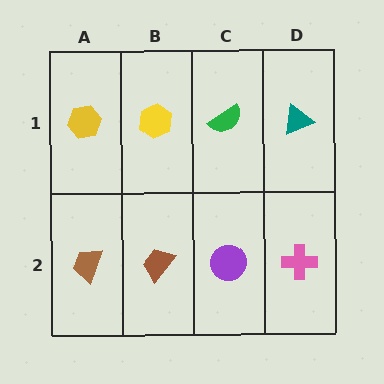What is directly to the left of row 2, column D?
A purple circle.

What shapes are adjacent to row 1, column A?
A brown trapezoid (row 2, column A), a yellow hexagon (row 1, column B).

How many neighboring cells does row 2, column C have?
3.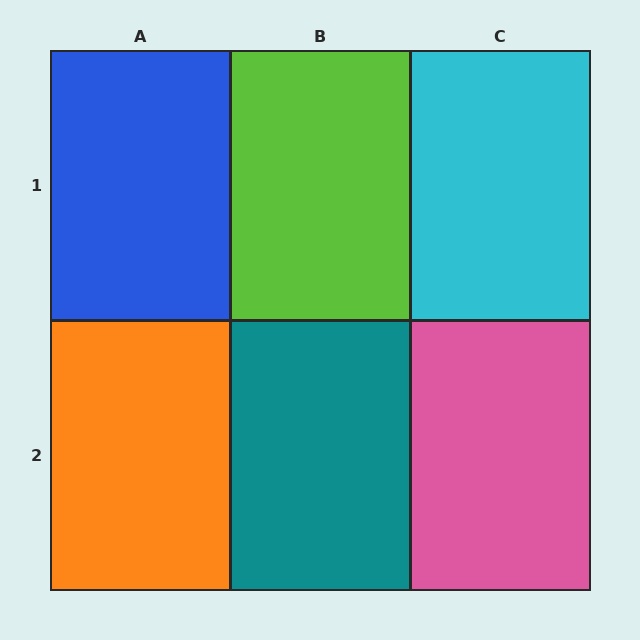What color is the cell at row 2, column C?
Pink.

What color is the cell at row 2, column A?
Orange.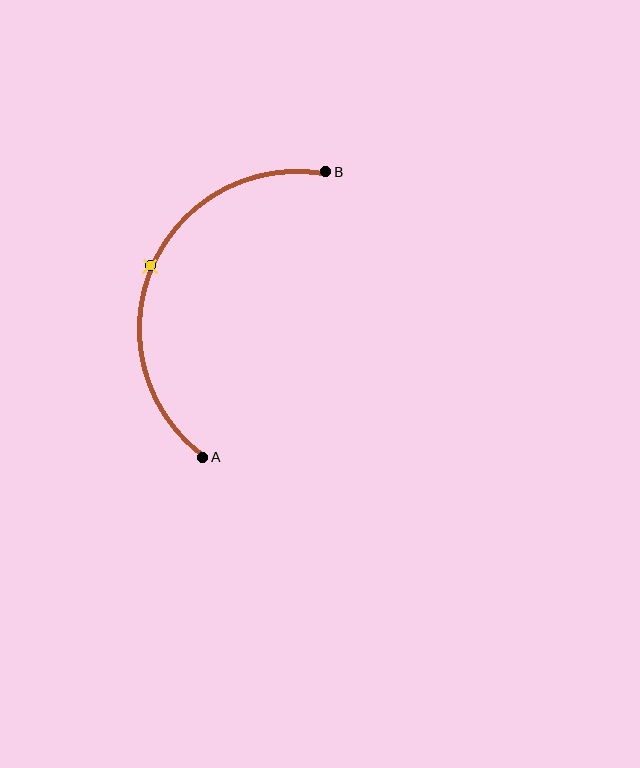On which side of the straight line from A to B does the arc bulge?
The arc bulges to the left of the straight line connecting A and B.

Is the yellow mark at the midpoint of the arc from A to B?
Yes. The yellow mark lies on the arc at equal arc-length from both A and B — it is the arc midpoint.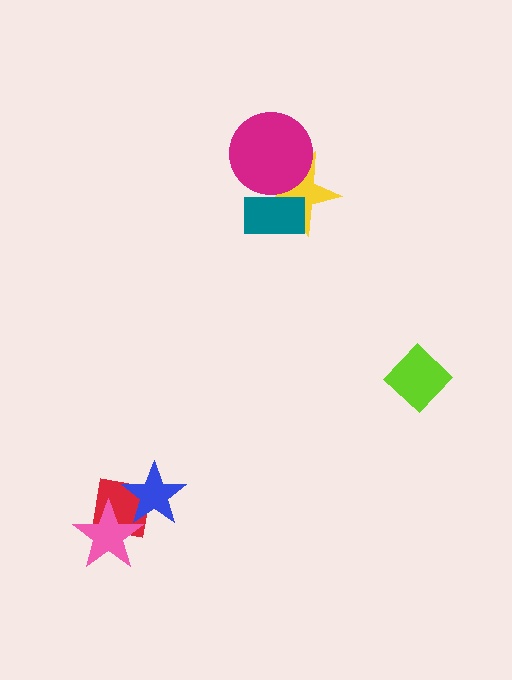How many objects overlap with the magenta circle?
2 objects overlap with the magenta circle.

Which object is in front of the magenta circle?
The teal rectangle is in front of the magenta circle.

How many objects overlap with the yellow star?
2 objects overlap with the yellow star.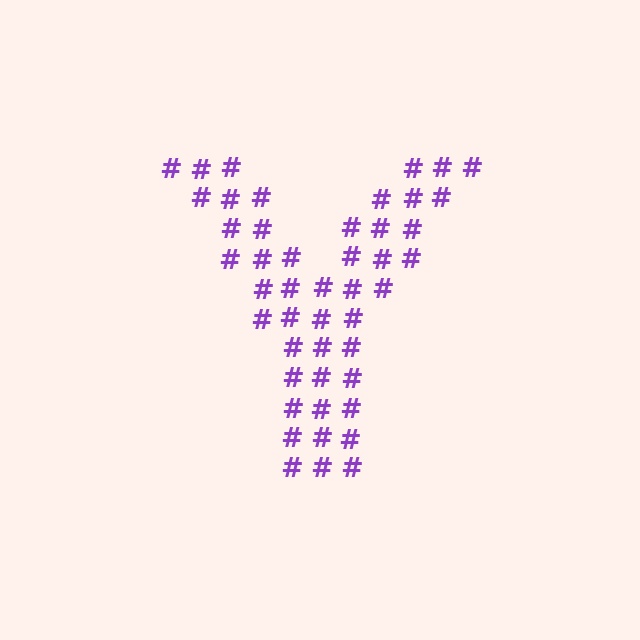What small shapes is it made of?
It is made of small hash symbols.